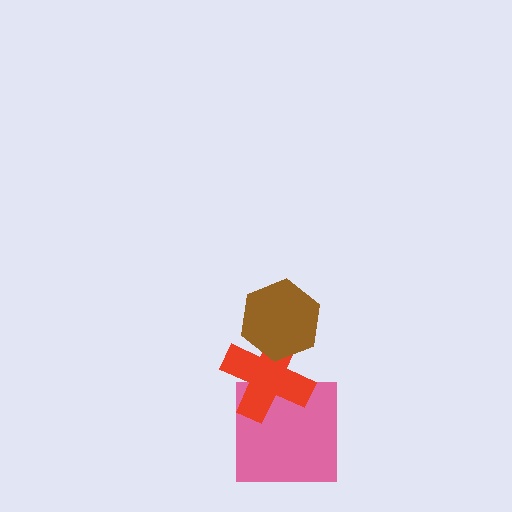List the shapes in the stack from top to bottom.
From top to bottom: the brown hexagon, the red cross, the pink square.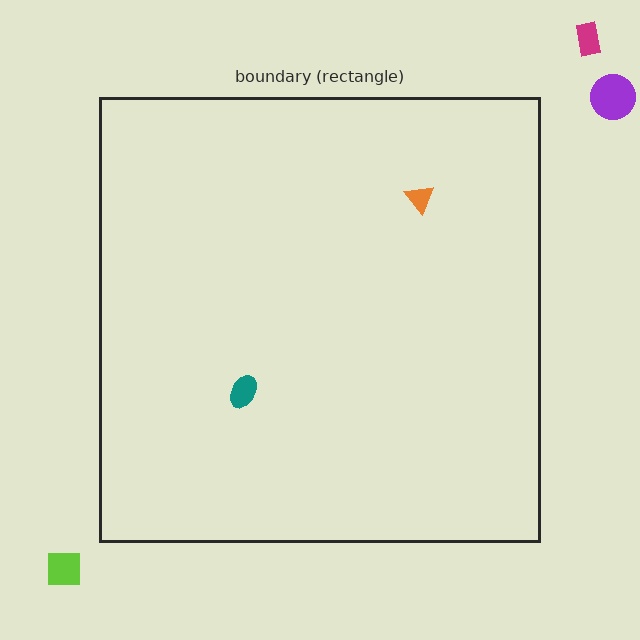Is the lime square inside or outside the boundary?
Outside.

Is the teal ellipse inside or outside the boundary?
Inside.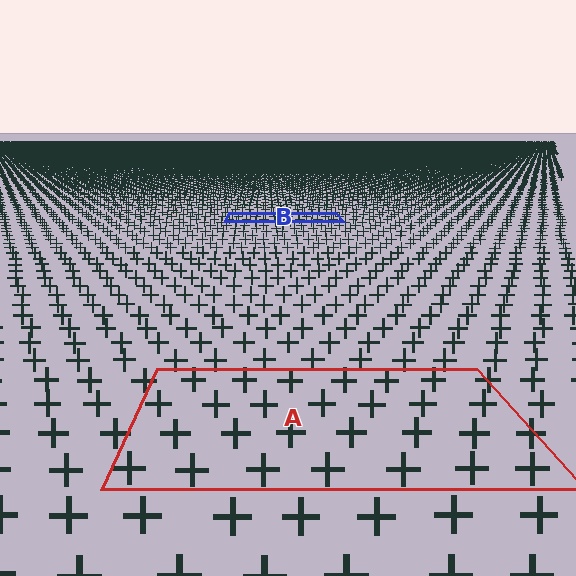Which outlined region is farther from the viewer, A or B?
Region B is farther from the viewer — the texture elements inside it appear smaller and more densely packed.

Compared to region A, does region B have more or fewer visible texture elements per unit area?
Region B has more texture elements per unit area — they are packed more densely because it is farther away.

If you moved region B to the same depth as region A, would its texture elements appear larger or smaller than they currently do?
They would appear larger. At a closer depth, the same texture elements are projected at a bigger on-screen size.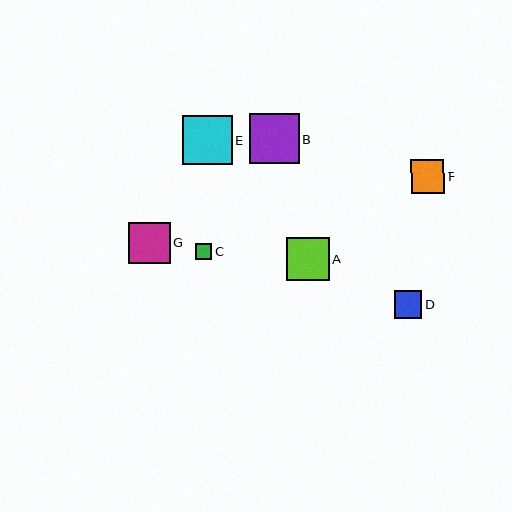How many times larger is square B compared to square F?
Square B is approximately 1.5 times the size of square F.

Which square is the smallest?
Square C is the smallest with a size of approximately 16 pixels.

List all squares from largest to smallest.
From largest to smallest: B, E, A, G, F, D, C.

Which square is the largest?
Square B is the largest with a size of approximately 50 pixels.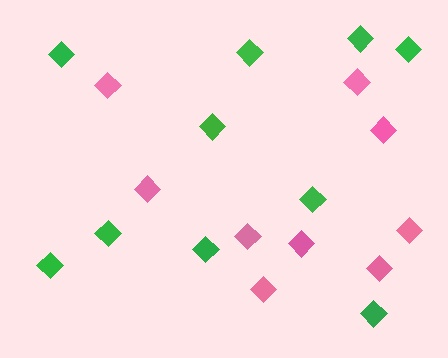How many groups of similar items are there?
There are 2 groups: one group of pink diamonds (9) and one group of green diamonds (10).